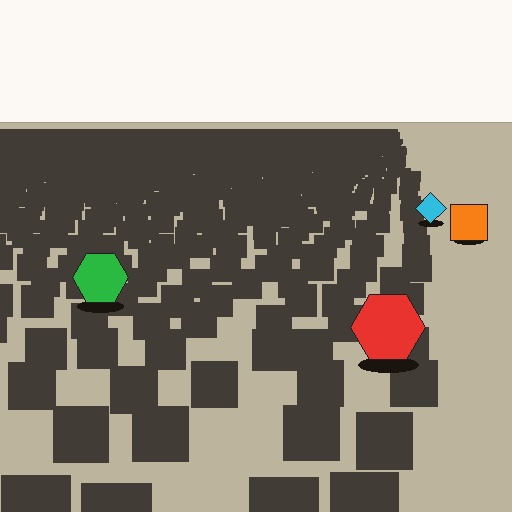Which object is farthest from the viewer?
The cyan diamond is farthest from the viewer. It appears smaller and the ground texture around it is denser.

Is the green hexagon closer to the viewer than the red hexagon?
No. The red hexagon is closer — you can tell from the texture gradient: the ground texture is coarser near it.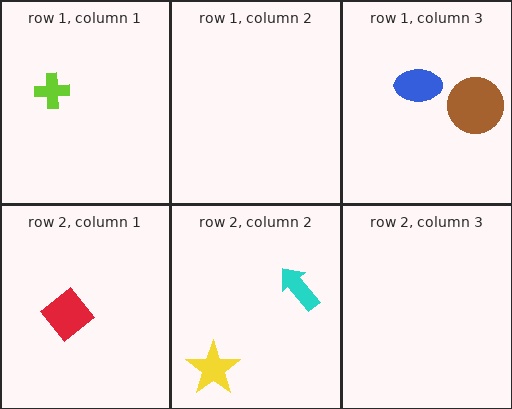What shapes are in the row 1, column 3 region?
The brown circle, the blue ellipse.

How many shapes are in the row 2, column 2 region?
2.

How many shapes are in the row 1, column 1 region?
1.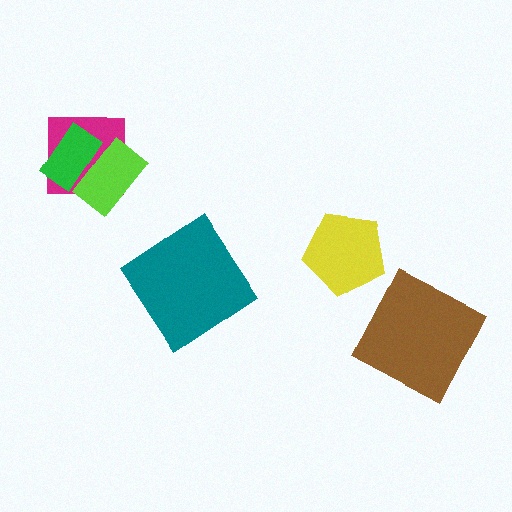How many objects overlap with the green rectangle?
2 objects overlap with the green rectangle.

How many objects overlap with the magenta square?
2 objects overlap with the magenta square.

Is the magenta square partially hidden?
Yes, it is partially covered by another shape.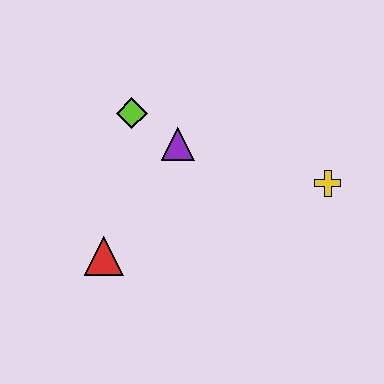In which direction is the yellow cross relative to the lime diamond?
The yellow cross is to the right of the lime diamond.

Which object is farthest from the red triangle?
The yellow cross is farthest from the red triangle.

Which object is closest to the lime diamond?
The purple triangle is closest to the lime diamond.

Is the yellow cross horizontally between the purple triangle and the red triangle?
No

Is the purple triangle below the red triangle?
No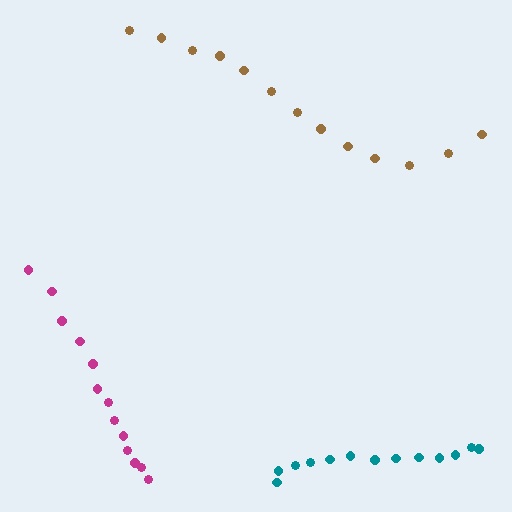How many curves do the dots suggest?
There are 3 distinct paths.